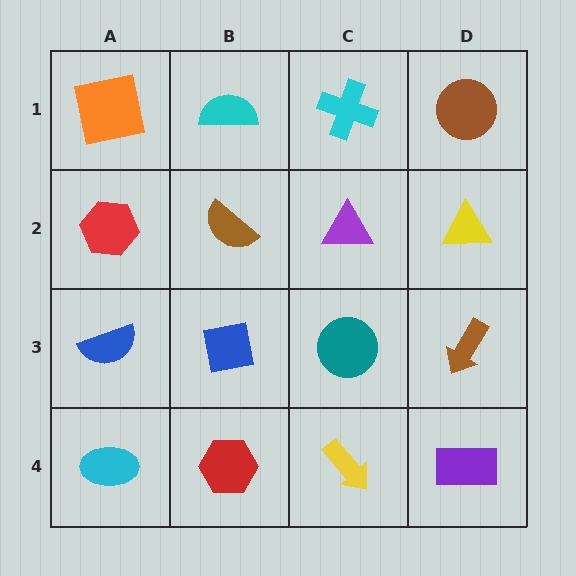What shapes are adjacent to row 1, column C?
A purple triangle (row 2, column C), a cyan semicircle (row 1, column B), a brown circle (row 1, column D).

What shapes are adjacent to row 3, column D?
A yellow triangle (row 2, column D), a purple rectangle (row 4, column D), a teal circle (row 3, column C).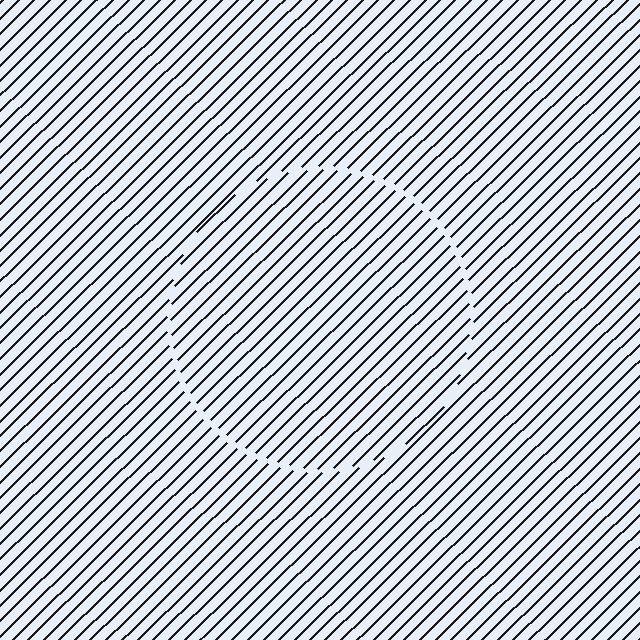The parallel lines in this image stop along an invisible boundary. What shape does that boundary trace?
An illusory circle. The interior of the shape contains the same grating, shifted by half a period — the contour is defined by the phase discontinuity where line-ends from the inner and outer gratings abut.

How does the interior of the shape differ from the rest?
The interior of the shape contains the same grating, shifted by half a period — the contour is defined by the phase discontinuity where line-ends from the inner and outer gratings abut.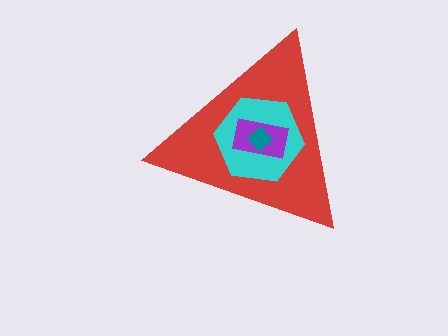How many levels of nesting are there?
4.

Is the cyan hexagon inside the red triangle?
Yes.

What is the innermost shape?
The teal diamond.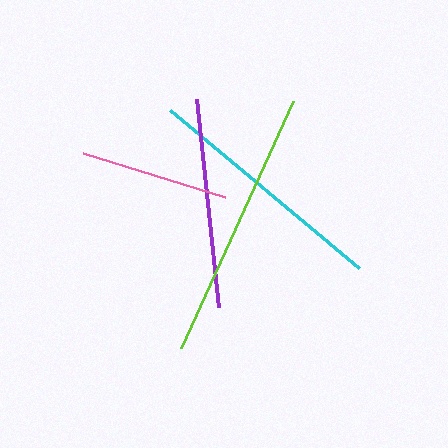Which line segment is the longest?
The lime line is the longest at approximately 272 pixels.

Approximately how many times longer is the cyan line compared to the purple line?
The cyan line is approximately 1.2 times the length of the purple line.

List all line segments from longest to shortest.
From longest to shortest: lime, cyan, purple, pink.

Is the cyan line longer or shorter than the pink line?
The cyan line is longer than the pink line.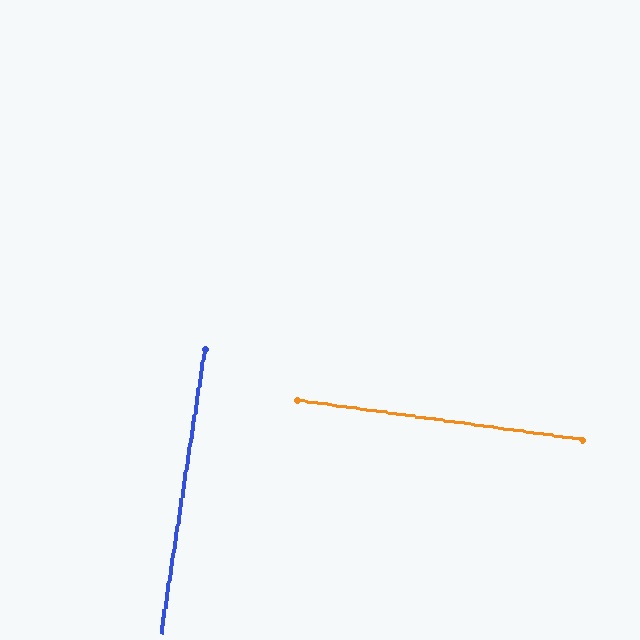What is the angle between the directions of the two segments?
Approximately 89 degrees.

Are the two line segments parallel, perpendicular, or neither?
Perpendicular — they meet at approximately 89°.